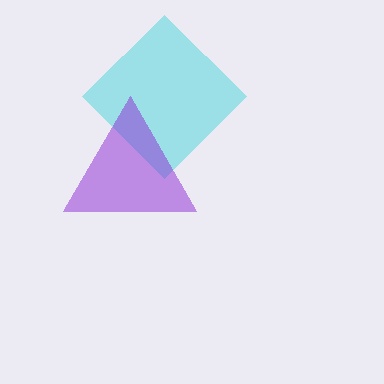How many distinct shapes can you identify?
There are 2 distinct shapes: a cyan diamond, a purple triangle.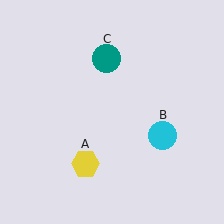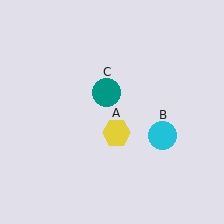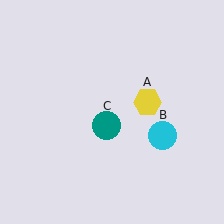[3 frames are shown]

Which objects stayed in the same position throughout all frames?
Cyan circle (object B) remained stationary.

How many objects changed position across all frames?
2 objects changed position: yellow hexagon (object A), teal circle (object C).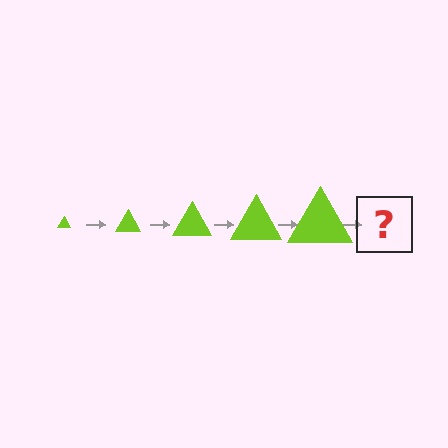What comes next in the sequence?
The next element should be a lime triangle, larger than the previous one.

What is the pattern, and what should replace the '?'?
The pattern is that the triangle gets progressively larger each step. The '?' should be a lime triangle, larger than the previous one.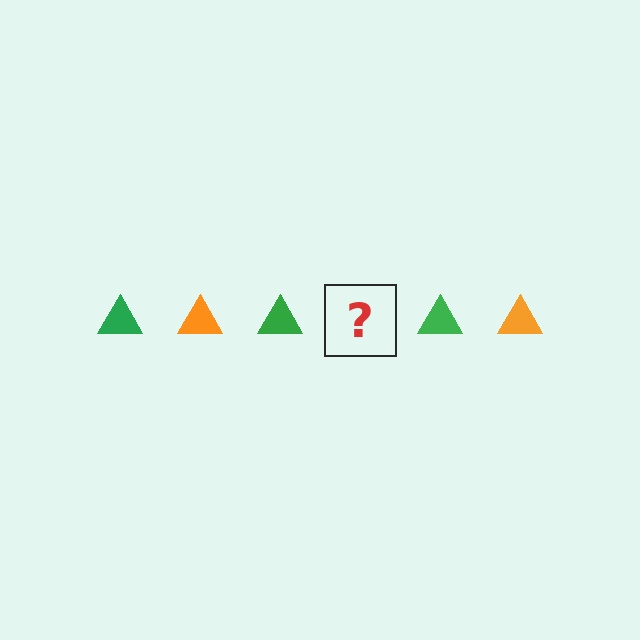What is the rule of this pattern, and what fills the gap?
The rule is that the pattern cycles through green, orange triangles. The gap should be filled with an orange triangle.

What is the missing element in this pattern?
The missing element is an orange triangle.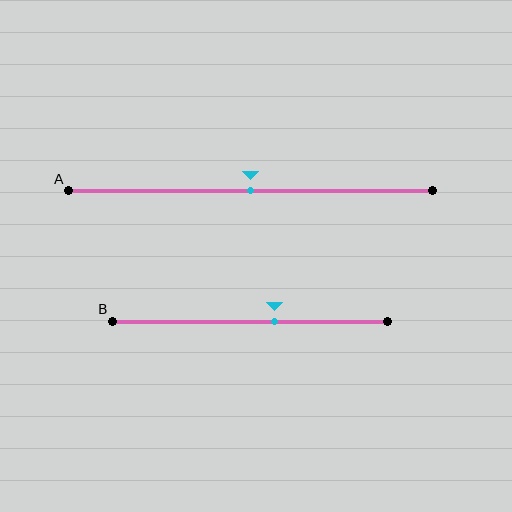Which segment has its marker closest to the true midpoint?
Segment A has its marker closest to the true midpoint.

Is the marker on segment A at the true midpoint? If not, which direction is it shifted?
Yes, the marker on segment A is at the true midpoint.